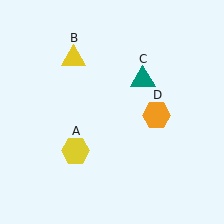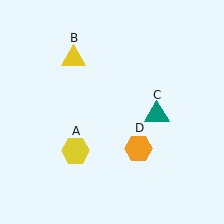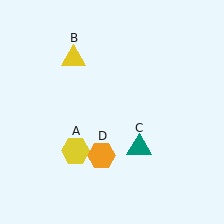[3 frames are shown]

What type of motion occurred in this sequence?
The teal triangle (object C), orange hexagon (object D) rotated clockwise around the center of the scene.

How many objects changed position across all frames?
2 objects changed position: teal triangle (object C), orange hexagon (object D).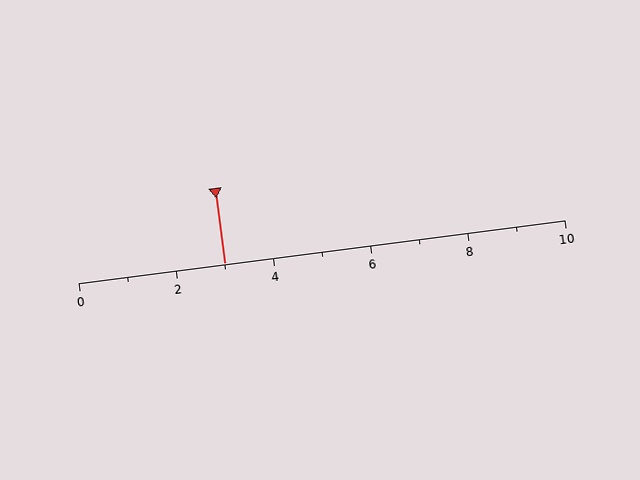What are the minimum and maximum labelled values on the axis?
The axis runs from 0 to 10.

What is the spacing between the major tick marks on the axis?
The major ticks are spaced 2 apart.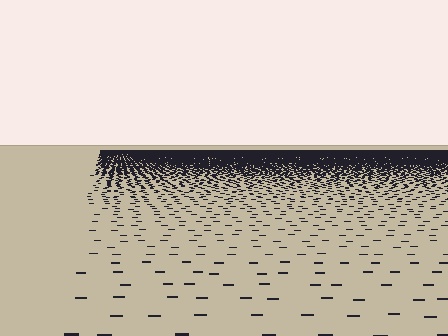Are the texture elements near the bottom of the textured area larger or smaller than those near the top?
Larger. Near the bottom, elements are closer to the viewer and appear at a bigger on-screen size.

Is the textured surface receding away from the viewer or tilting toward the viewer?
The surface is receding away from the viewer. Texture elements get smaller and denser toward the top.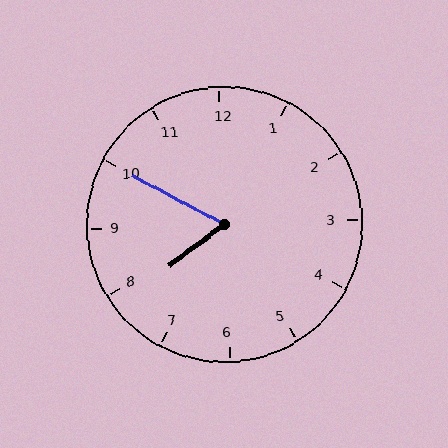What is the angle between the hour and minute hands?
Approximately 65 degrees.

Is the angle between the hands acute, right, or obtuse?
It is acute.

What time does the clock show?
7:50.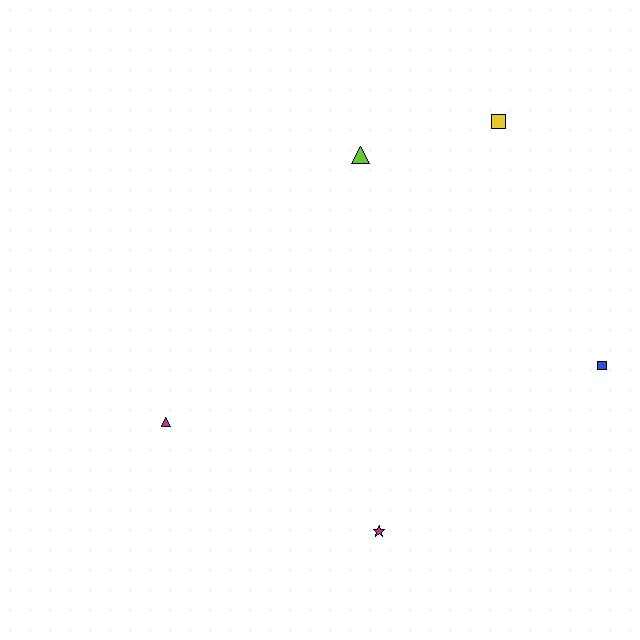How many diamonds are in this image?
There are no diamonds.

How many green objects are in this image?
There are no green objects.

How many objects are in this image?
There are 5 objects.